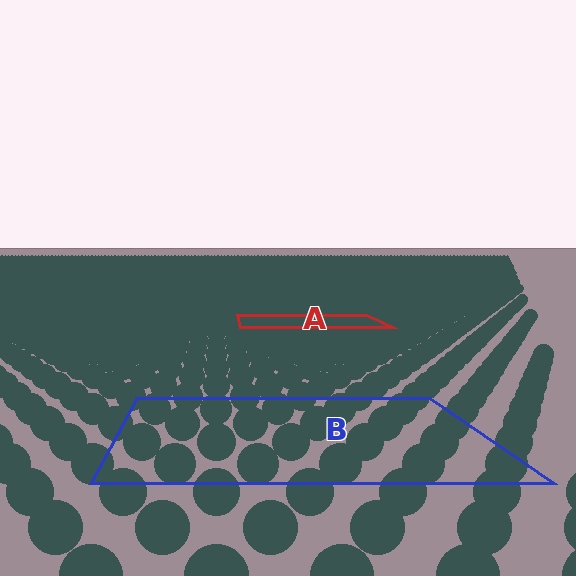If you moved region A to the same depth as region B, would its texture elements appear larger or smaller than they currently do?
They would appear larger. At a closer depth, the same texture elements are projected at a bigger on-screen size.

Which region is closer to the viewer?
Region B is closer. The texture elements there are larger and more spread out.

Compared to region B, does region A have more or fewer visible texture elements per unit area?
Region A has more texture elements per unit area — they are packed more densely because it is farther away.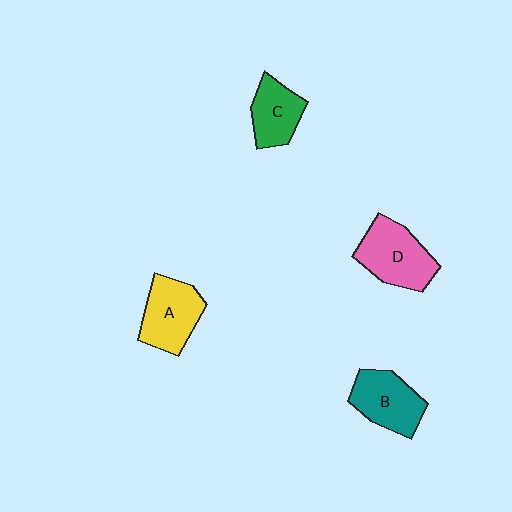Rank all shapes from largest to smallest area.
From largest to smallest: D (pink), A (yellow), B (teal), C (green).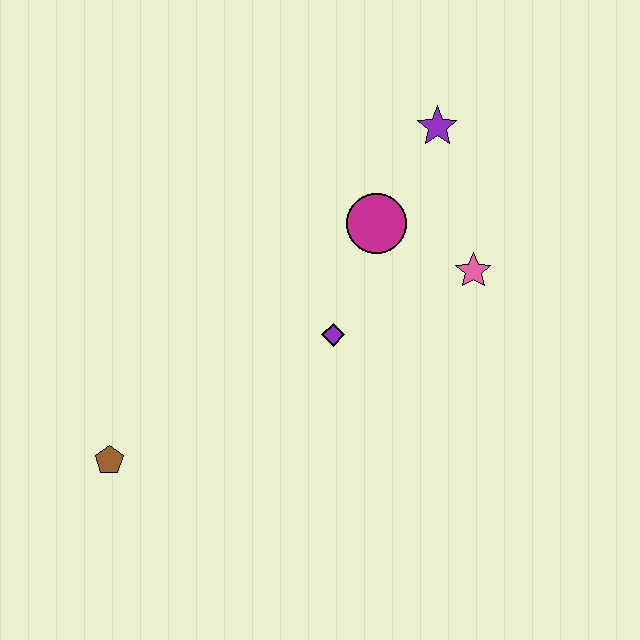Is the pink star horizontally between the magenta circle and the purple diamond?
No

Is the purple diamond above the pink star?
No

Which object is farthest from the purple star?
The brown pentagon is farthest from the purple star.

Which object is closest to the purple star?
The magenta circle is closest to the purple star.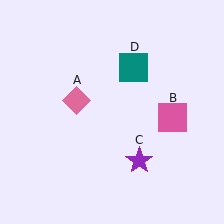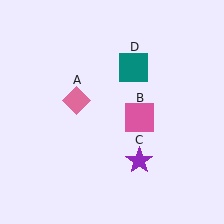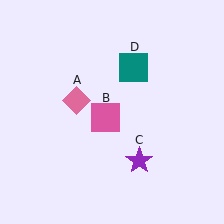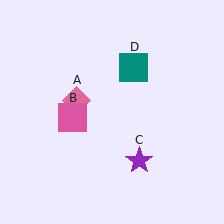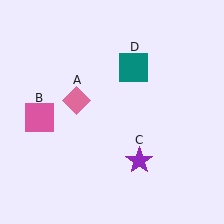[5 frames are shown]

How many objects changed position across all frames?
1 object changed position: pink square (object B).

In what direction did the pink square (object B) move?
The pink square (object B) moved left.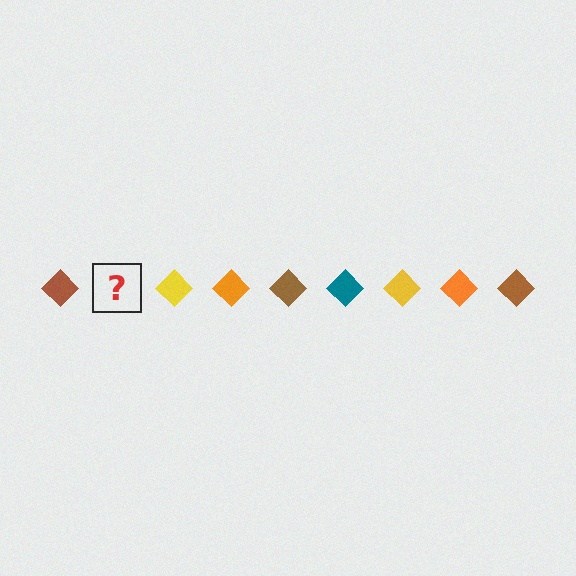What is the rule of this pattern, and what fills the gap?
The rule is that the pattern cycles through brown, teal, yellow, orange diamonds. The gap should be filled with a teal diamond.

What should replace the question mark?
The question mark should be replaced with a teal diamond.